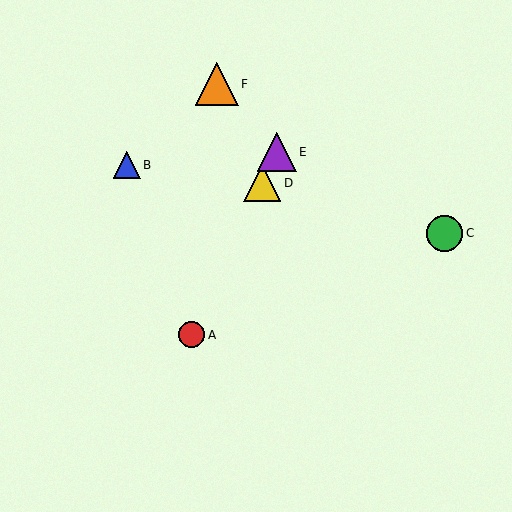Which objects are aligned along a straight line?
Objects A, D, E are aligned along a straight line.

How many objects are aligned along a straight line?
3 objects (A, D, E) are aligned along a straight line.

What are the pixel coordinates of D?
Object D is at (262, 183).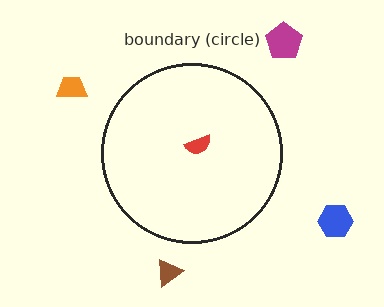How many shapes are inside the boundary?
1 inside, 4 outside.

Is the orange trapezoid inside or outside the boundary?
Outside.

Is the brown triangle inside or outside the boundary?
Outside.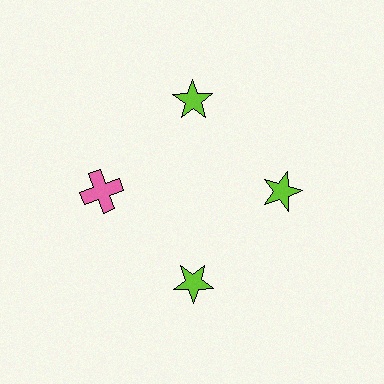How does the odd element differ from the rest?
It differs in both color (pink instead of lime) and shape (cross instead of star).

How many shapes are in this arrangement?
There are 4 shapes arranged in a ring pattern.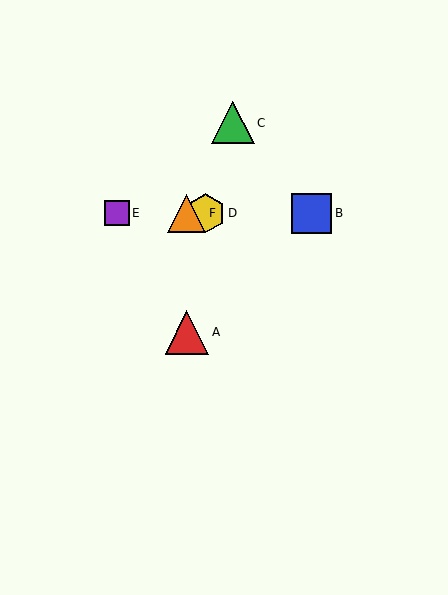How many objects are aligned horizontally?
4 objects (B, D, E, F) are aligned horizontally.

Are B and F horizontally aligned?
Yes, both are at y≈213.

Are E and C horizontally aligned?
No, E is at y≈213 and C is at y≈123.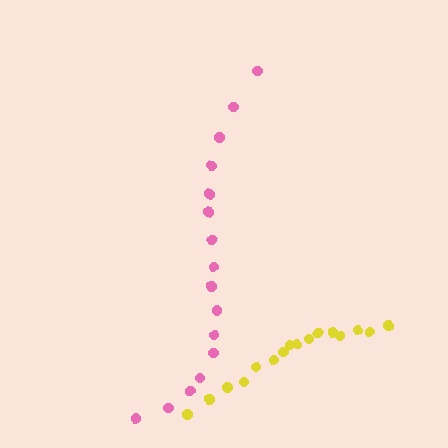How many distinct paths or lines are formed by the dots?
There are 2 distinct paths.